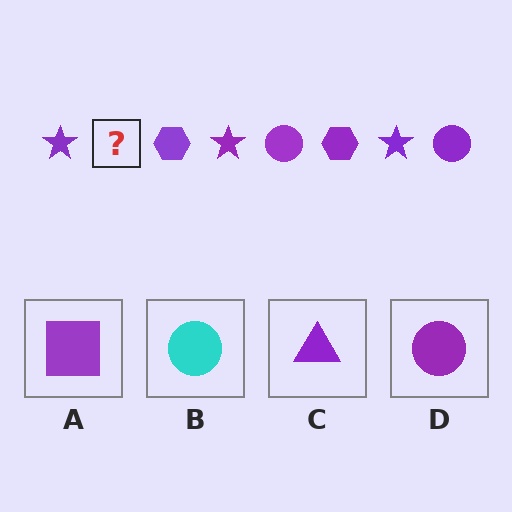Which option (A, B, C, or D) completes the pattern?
D.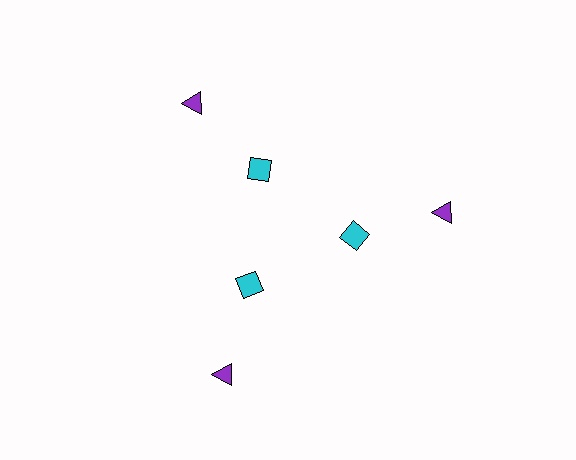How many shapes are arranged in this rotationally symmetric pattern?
There are 6 shapes, arranged in 3 groups of 2.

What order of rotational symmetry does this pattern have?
This pattern has 3-fold rotational symmetry.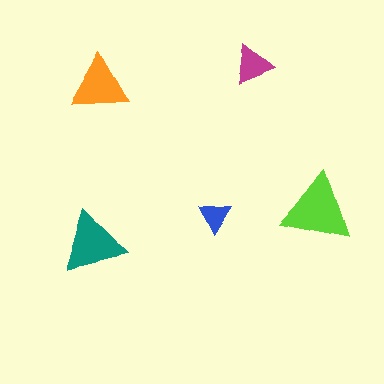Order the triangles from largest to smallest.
the lime one, the teal one, the orange one, the magenta one, the blue one.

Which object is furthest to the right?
The lime triangle is rightmost.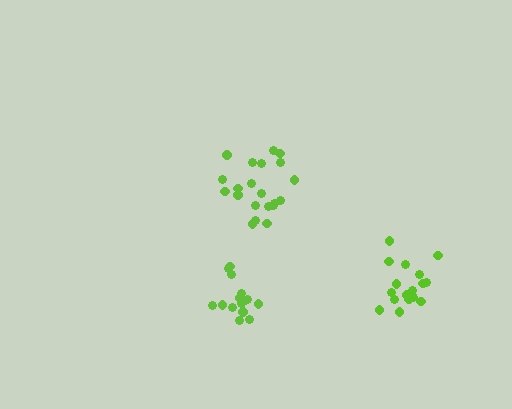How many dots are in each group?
Group 1: 21 dots, Group 2: 17 dots, Group 3: 15 dots (53 total).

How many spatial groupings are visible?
There are 3 spatial groupings.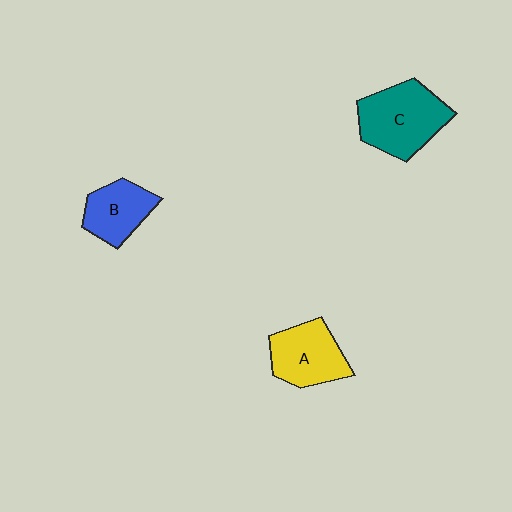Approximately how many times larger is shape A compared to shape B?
Approximately 1.2 times.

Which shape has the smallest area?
Shape B (blue).